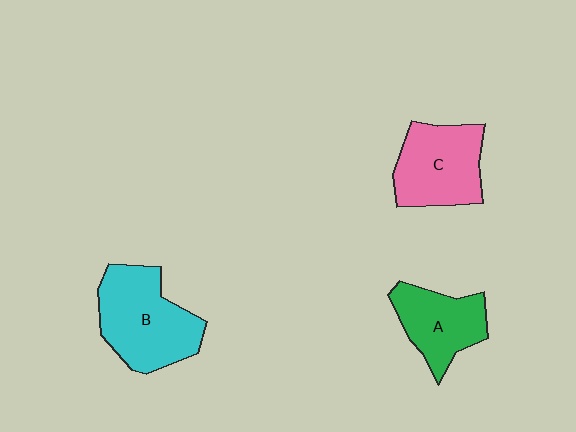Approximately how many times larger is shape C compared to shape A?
Approximately 1.2 times.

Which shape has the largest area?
Shape B (cyan).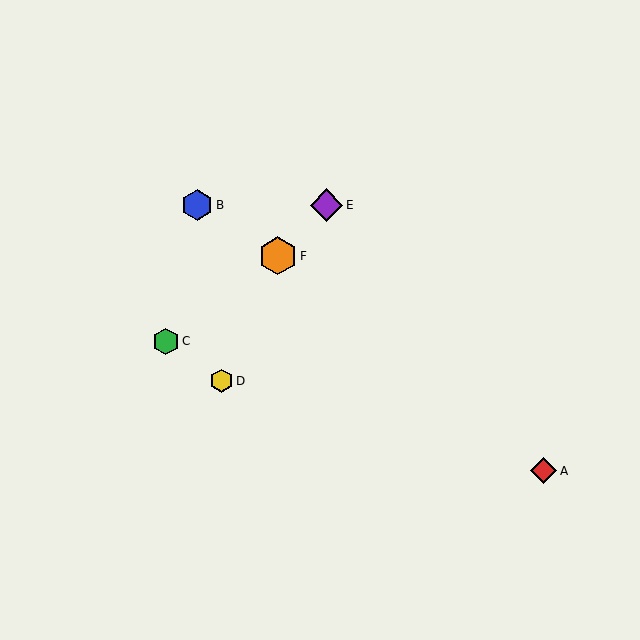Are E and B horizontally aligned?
Yes, both are at y≈205.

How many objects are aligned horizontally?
2 objects (B, E) are aligned horizontally.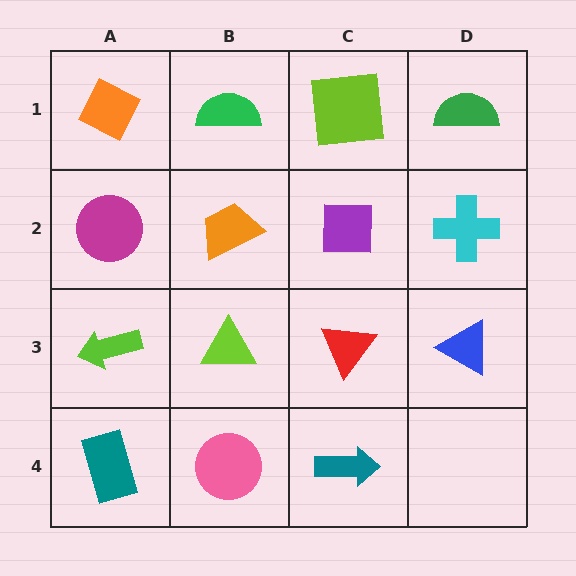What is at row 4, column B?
A pink circle.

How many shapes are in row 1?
4 shapes.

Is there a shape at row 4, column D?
No, that cell is empty.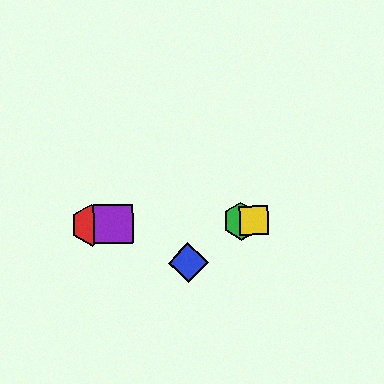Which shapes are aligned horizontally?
The red hexagon, the green hexagon, the yellow square, the purple square are aligned horizontally.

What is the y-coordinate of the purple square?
The purple square is at y≈224.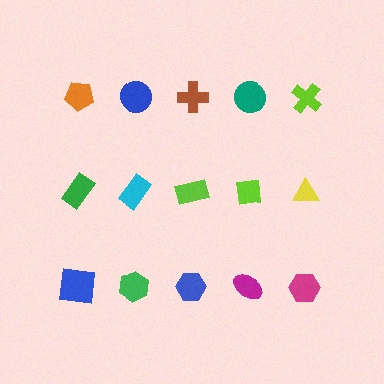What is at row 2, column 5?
A yellow triangle.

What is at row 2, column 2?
A cyan rectangle.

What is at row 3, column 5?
A magenta hexagon.